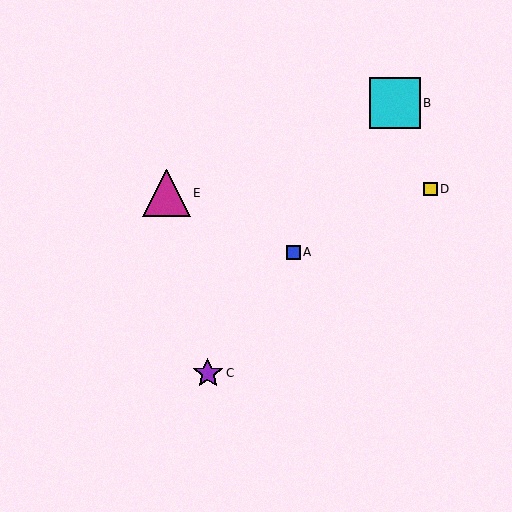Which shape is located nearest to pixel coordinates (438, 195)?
The yellow square (labeled D) at (430, 189) is nearest to that location.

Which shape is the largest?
The cyan square (labeled B) is the largest.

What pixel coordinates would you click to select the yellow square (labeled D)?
Click at (430, 189) to select the yellow square D.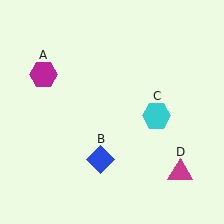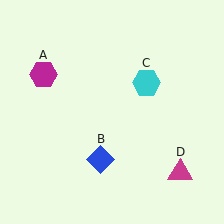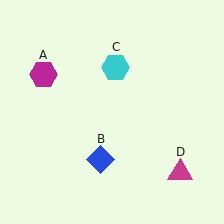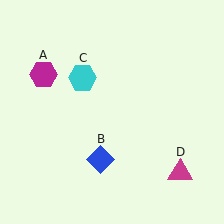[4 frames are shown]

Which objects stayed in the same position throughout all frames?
Magenta hexagon (object A) and blue diamond (object B) and magenta triangle (object D) remained stationary.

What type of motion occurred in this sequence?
The cyan hexagon (object C) rotated counterclockwise around the center of the scene.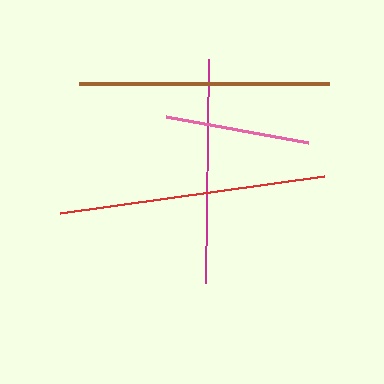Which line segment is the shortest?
The pink line is the shortest at approximately 145 pixels.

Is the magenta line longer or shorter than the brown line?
The brown line is longer than the magenta line.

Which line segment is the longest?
The red line is the longest at approximately 267 pixels.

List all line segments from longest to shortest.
From longest to shortest: red, brown, magenta, pink.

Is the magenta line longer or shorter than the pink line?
The magenta line is longer than the pink line.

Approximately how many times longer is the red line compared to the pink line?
The red line is approximately 1.8 times the length of the pink line.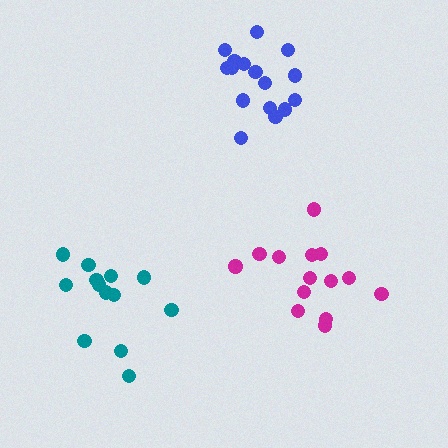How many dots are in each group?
Group 1: 14 dots, Group 2: 14 dots, Group 3: 16 dots (44 total).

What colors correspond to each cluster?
The clusters are colored: teal, magenta, blue.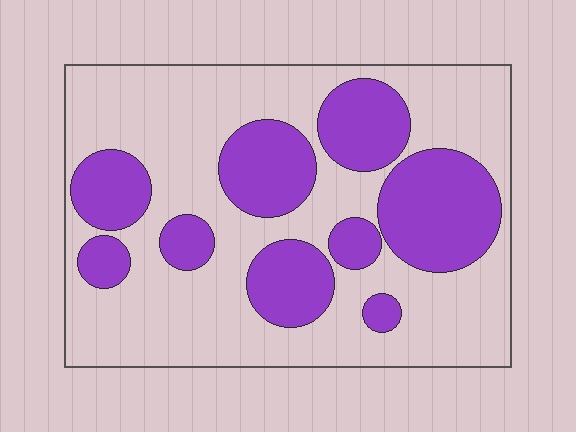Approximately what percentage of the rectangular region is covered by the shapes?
Approximately 35%.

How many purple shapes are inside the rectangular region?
9.